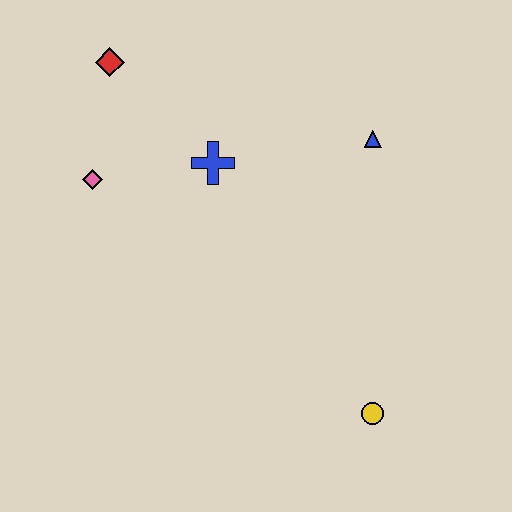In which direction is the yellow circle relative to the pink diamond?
The yellow circle is to the right of the pink diamond.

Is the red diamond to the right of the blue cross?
No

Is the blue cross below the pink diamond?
No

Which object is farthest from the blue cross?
The yellow circle is farthest from the blue cross.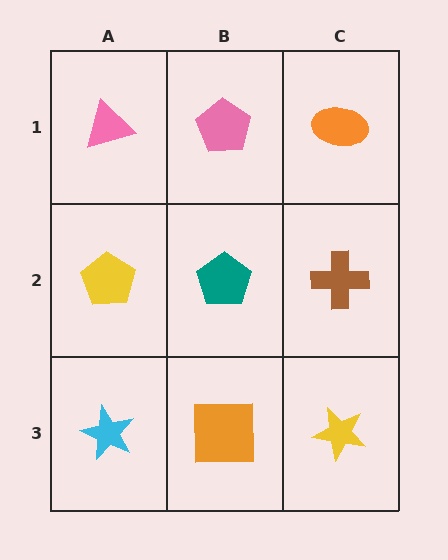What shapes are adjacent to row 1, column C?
A brown cross (row 2, column C), a pink pentagon (row 1, column B).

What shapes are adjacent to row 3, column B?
A teal pentagon (row 2, column B), a cyan star (row 3, column A), a yellow star (row 3, column C).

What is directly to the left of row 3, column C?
An orange square.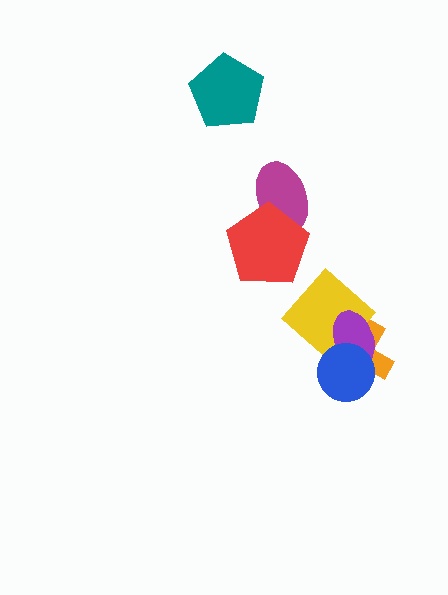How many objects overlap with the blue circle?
3 objects overlap with the blue circle.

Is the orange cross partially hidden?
Yes, it is partially covered by another shape.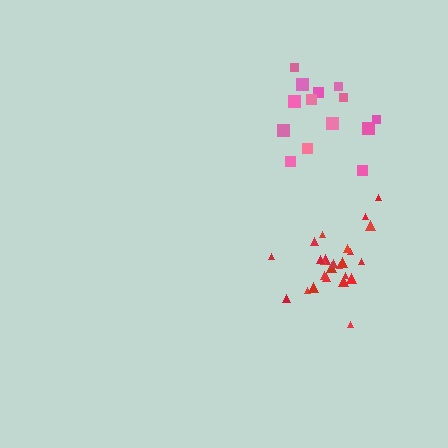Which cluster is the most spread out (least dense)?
Pink.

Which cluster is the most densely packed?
Red.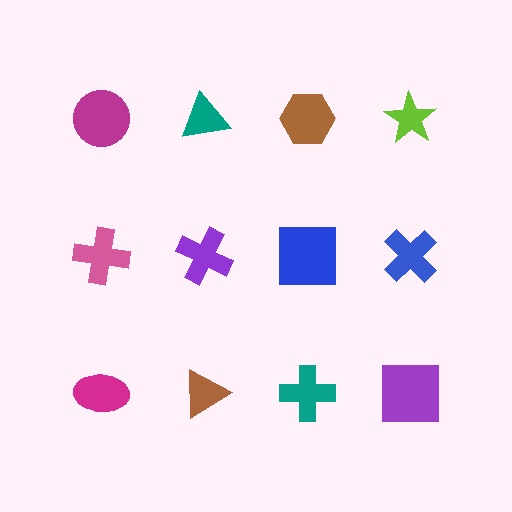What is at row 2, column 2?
A purple cross.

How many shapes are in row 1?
4 shapes.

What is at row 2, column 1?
A pink cross.